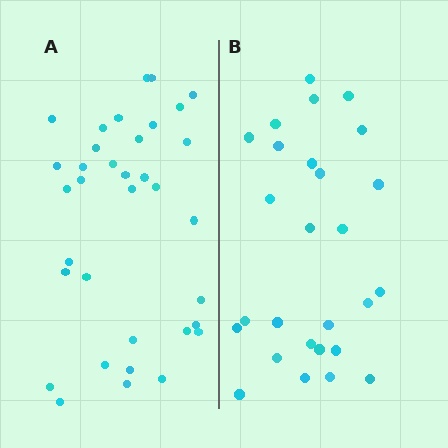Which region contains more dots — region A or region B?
Region A (the left region) has more dots.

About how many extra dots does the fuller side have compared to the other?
Region A has roughly 8 or so more dots than region B.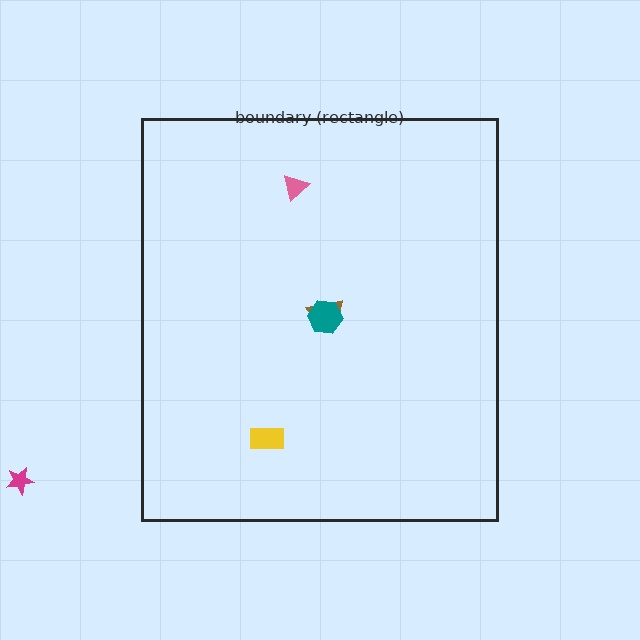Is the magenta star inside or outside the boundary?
Outside.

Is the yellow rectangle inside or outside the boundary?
Inside.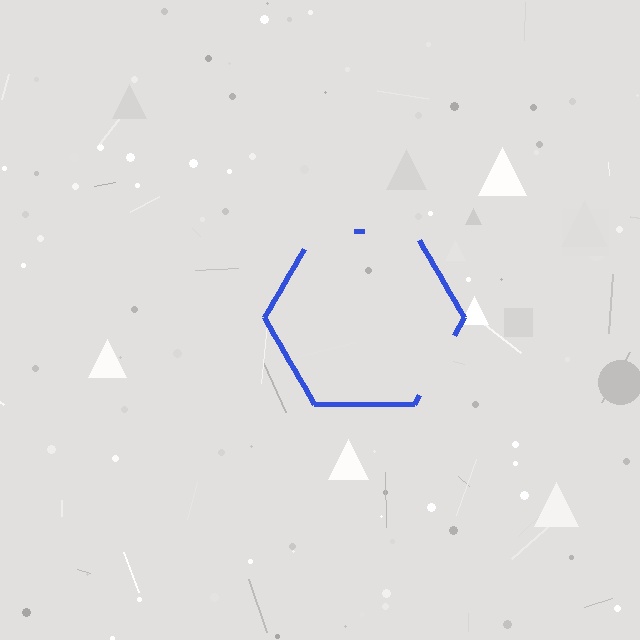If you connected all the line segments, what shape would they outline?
They would outline a hexagon.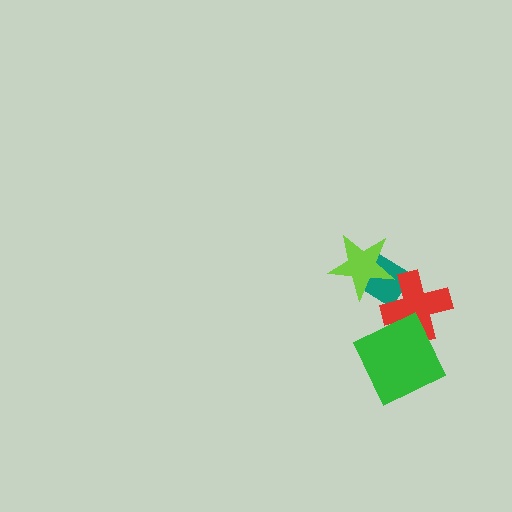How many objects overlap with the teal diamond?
2 objects overlap with the teal diamond.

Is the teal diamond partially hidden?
Yes, it is partially covered by another shape.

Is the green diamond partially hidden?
No, no other shape covers it.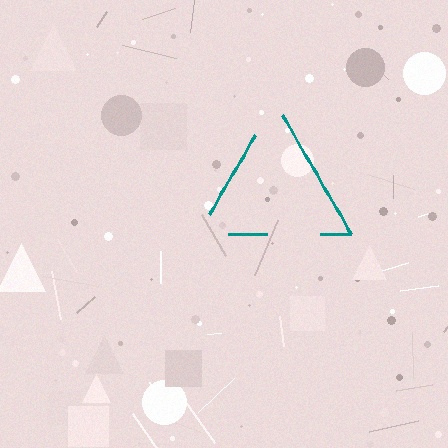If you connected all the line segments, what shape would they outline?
They would outline a triangle.